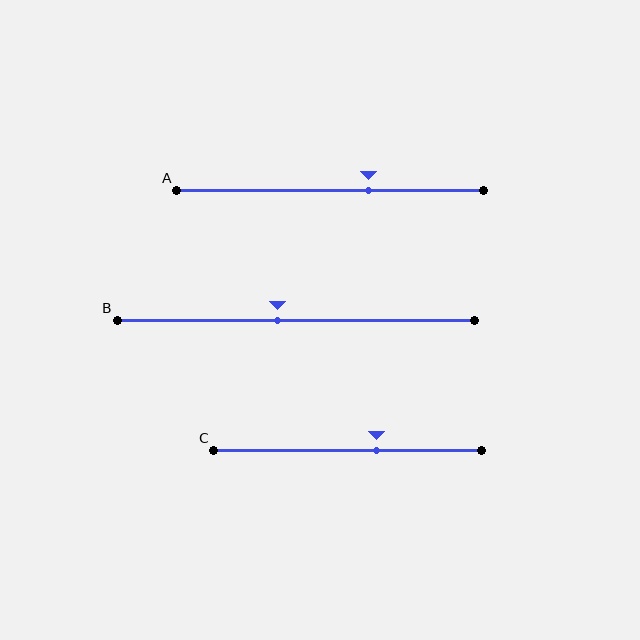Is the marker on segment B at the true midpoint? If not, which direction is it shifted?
No, the marker on segment B is shifted to the left by about 5% of the segment length.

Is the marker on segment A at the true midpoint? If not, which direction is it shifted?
No, the marker on segment A is shifted to the right by about 12% of the segment length.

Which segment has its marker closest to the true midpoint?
Segment B has its marker closest to the true midpoint.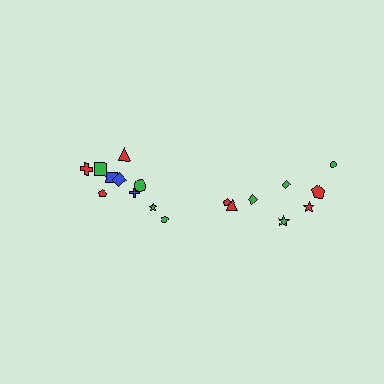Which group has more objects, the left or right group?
The left group.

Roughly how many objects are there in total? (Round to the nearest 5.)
Roughly 20 objects in total.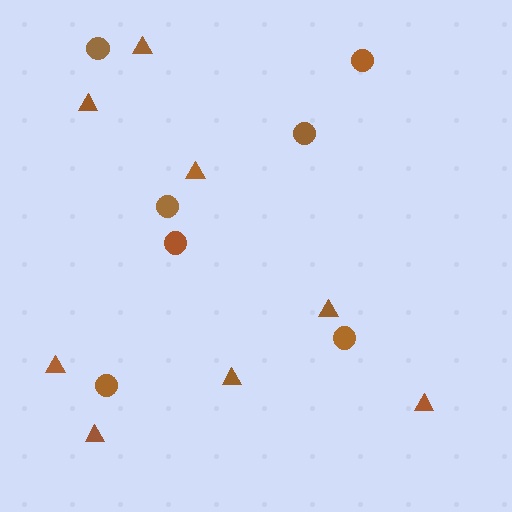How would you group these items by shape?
There are 2 groups: one group of triangles (8) and one group of circles (7).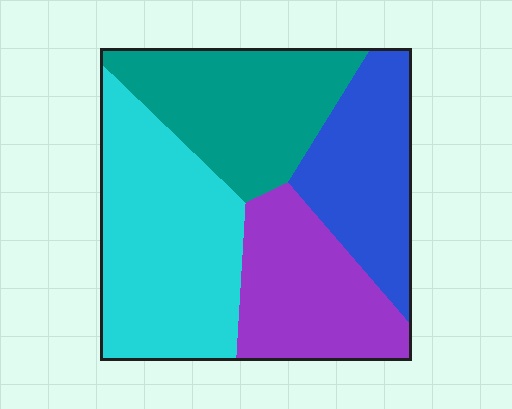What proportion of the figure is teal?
Teal covers around 25% of the figure.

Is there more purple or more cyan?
Cyan.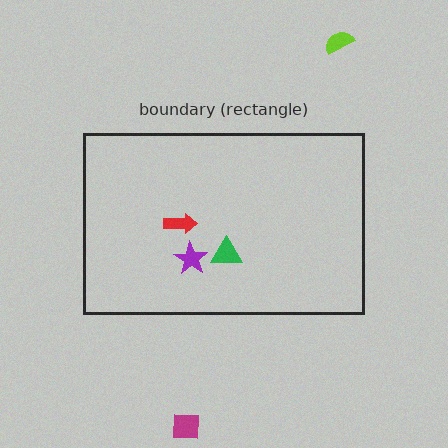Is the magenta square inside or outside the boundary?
Outside.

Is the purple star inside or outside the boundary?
Inside.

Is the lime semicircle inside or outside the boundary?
Outside.